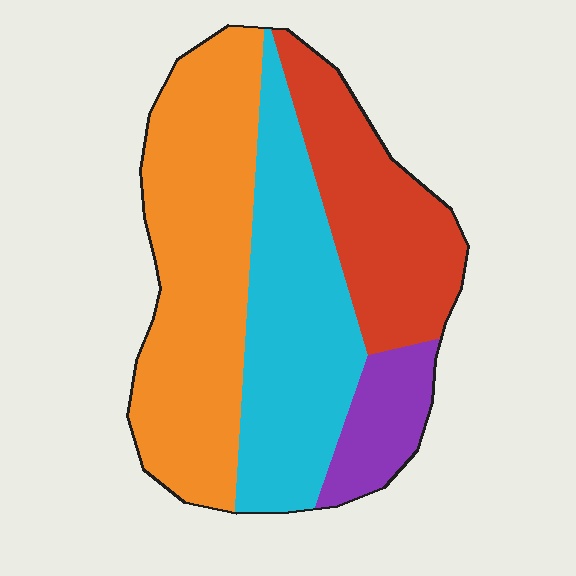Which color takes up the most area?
Orange, at roughly 40%.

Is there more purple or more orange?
Orange.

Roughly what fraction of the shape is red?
Red covers 23% of the shape.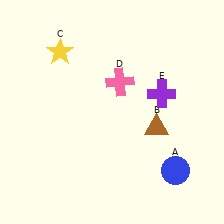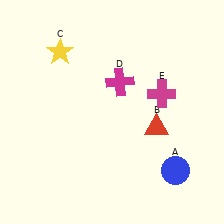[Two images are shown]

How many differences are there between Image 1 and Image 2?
There are 3 differences between the two images.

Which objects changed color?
B changed from brown to red. D changed from pink to magenta. E changed from purple to magenta.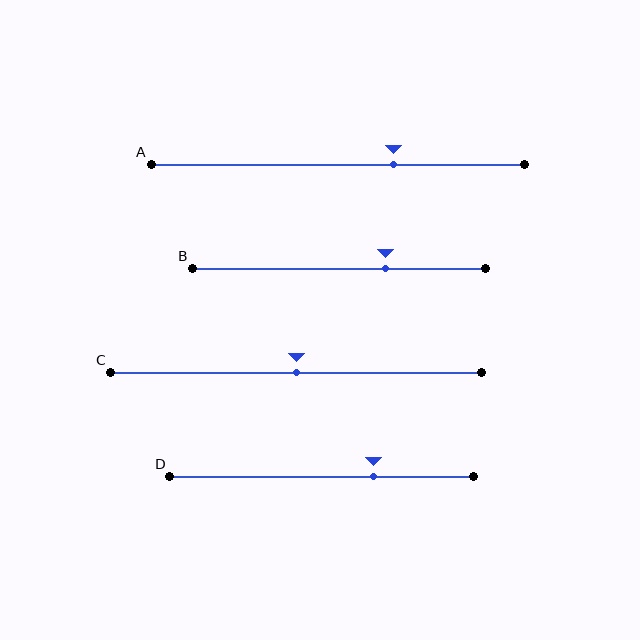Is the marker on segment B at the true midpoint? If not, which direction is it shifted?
No, the marker on segment B is shifted to the right by about 16% of the segment length.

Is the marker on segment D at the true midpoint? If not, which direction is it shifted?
No, the marker on segment D is shifted to the right by about 17% of the segment length.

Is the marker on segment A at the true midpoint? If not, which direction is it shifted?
No, the marker on segment A is shifted to the right by about 15% of the segment length.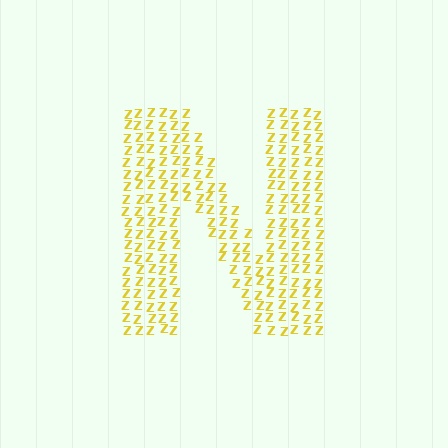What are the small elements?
The small elements are letter Z's.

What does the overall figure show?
The overall figure shows the letter N.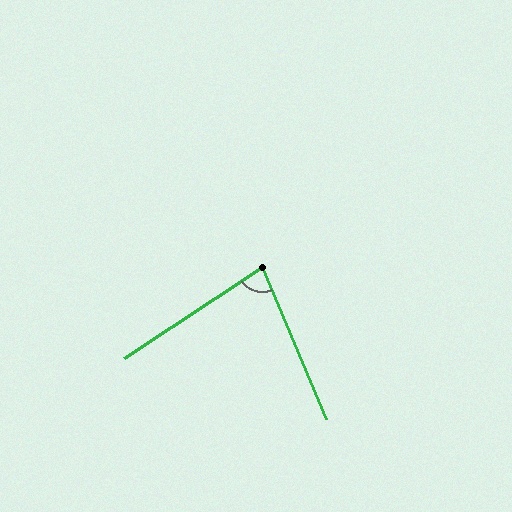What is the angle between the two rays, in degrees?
Approximately 79 degrees.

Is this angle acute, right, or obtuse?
It is acute.